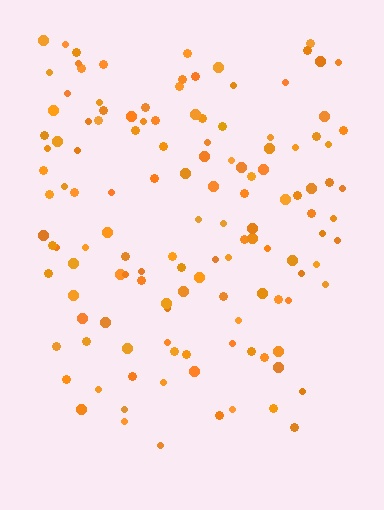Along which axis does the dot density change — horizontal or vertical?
Vertical.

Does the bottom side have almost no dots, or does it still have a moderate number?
Still a moderate number, just noticeably fewer than the top.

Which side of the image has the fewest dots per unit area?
The bottom.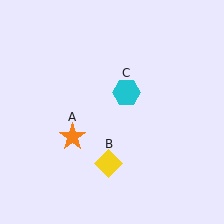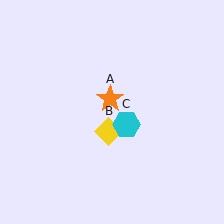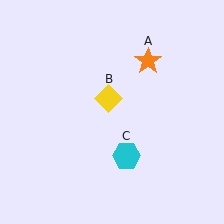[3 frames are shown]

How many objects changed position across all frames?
3 objects changed position: orange star (object A), yellow diamond (object B), cyan hexagon (object C).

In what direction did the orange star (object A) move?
The orange star (object A) moved up and to the right.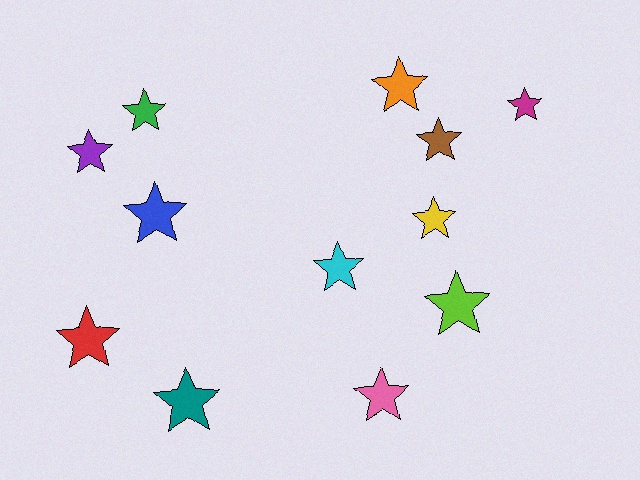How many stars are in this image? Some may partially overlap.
There are 12 stars.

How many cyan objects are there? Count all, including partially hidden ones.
There is 1 cyan object.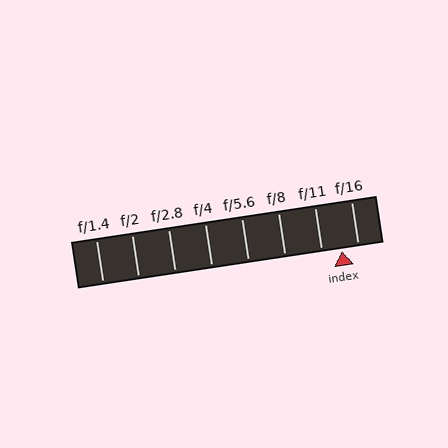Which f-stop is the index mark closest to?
The index mark is closest to f/16.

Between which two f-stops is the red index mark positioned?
The index mark is between f/11 and f/16.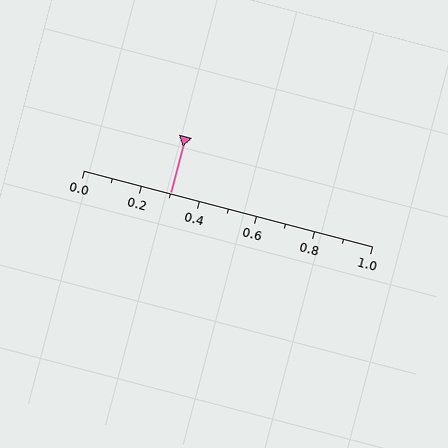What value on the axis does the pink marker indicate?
The marker indicates approximately 0.3.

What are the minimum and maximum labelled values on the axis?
The axis runs from 0.0 to 1.0.